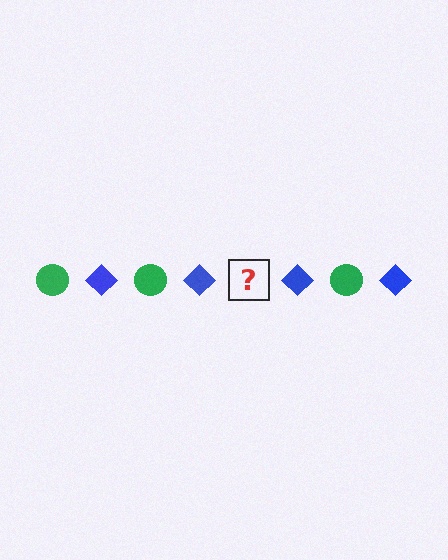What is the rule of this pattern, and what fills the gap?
The rule is that the pattern alternates between green circle and blue diamond. The gap should be filled with a green circle.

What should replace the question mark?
The question mark should be replaced with a green circle.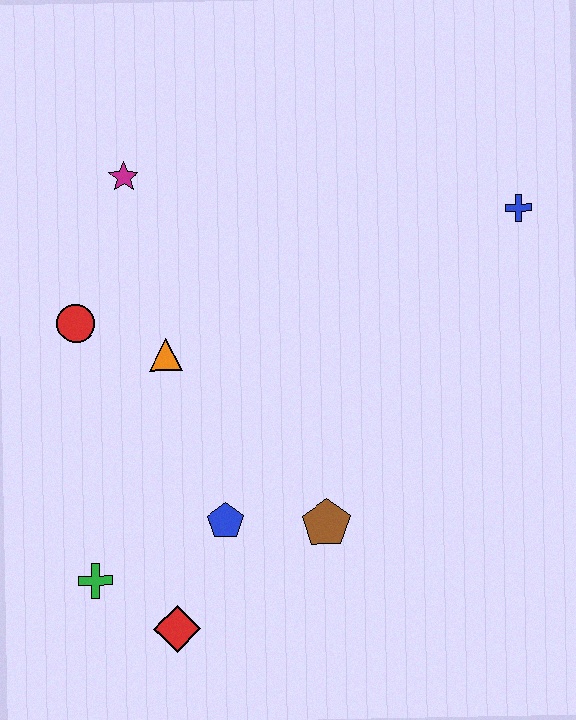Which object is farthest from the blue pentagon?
The blue cross is farthest from the blue pentagon.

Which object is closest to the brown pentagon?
The blue pentagon is closest to the brown pentagon.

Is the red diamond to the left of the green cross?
No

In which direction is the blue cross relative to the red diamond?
The blue cross is above the red diamond.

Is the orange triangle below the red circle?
Yes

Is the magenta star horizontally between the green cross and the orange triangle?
Yes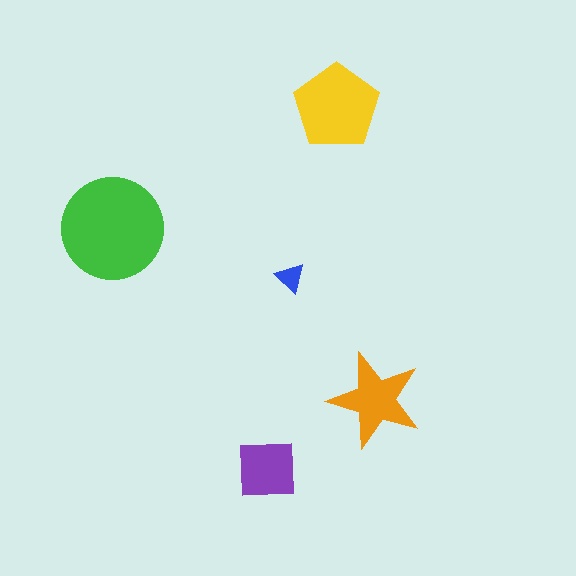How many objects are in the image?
There are 5 objects in the image.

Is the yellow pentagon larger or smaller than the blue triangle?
Larger.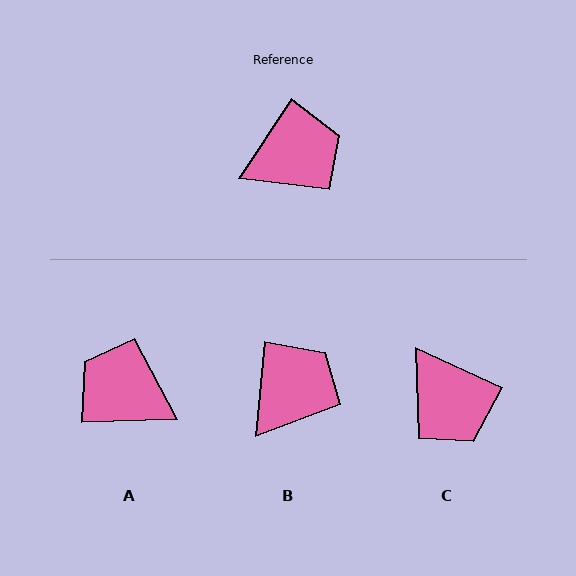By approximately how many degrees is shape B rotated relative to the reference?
Approximately 27 degrees counter-clockwise.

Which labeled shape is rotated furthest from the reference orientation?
A, about 125 degrees away.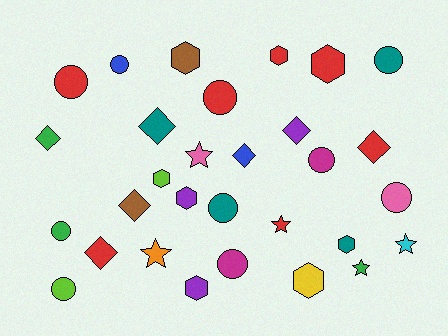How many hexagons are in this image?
There are 8 hexagons.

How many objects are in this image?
There are 30 objects.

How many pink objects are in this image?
There are 2 pink objects.